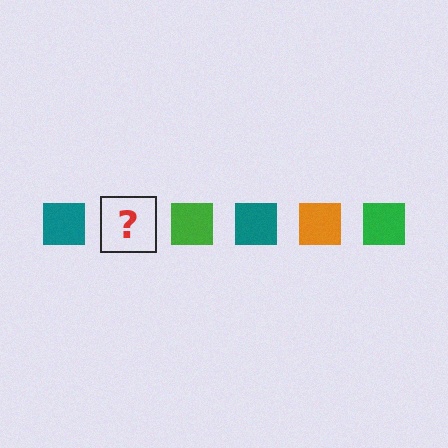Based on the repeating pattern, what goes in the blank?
The blank should be an orange square.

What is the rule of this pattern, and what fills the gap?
The rule is that the pattern cycles through teal, orange, green squares. The gap should be filled with an orange square.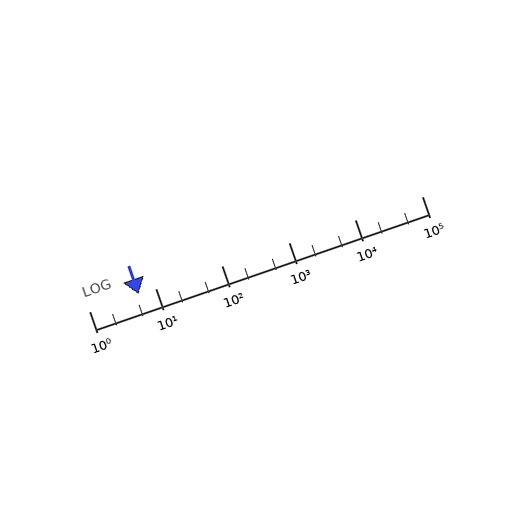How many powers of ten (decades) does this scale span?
The scale spans 5 decades, from 1 to 100000.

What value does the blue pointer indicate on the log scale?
The pointer indicates approximately 5.5.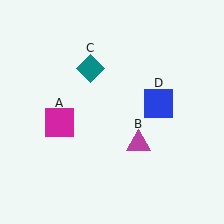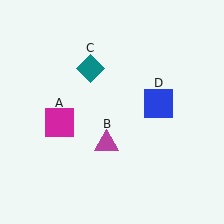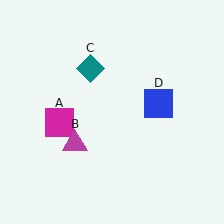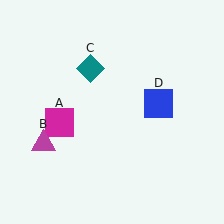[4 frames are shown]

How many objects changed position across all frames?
1 object changed position: magenta triangle (object B).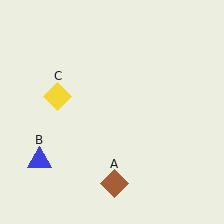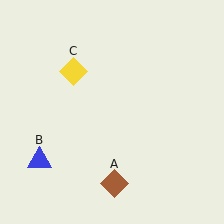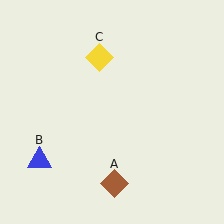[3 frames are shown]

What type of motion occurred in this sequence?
The yellow diamond (object C) rotated clockwise around the center of the scene.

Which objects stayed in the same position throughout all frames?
Brown diamond (object A) and blue triangle (object B) remained stationary.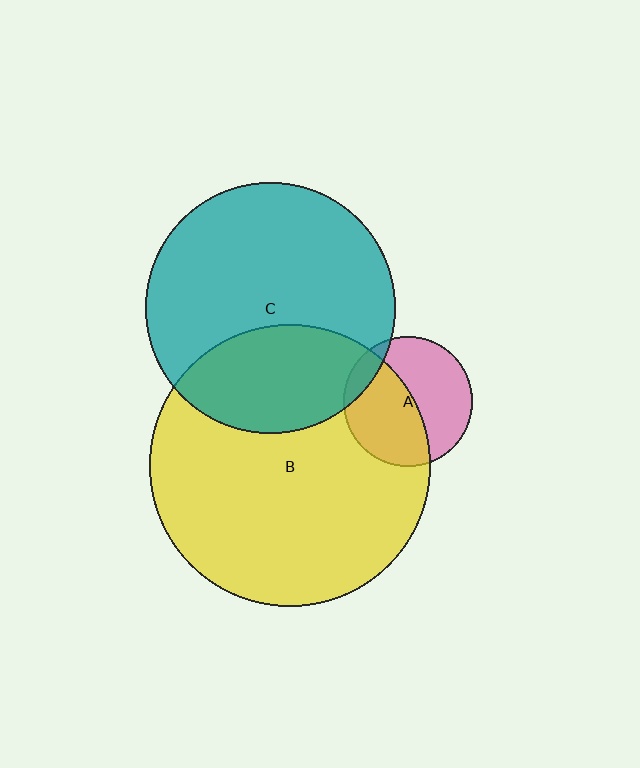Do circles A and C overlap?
Yes.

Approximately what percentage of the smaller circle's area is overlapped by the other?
Approximately 10%.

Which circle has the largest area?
Circle B (yellow).